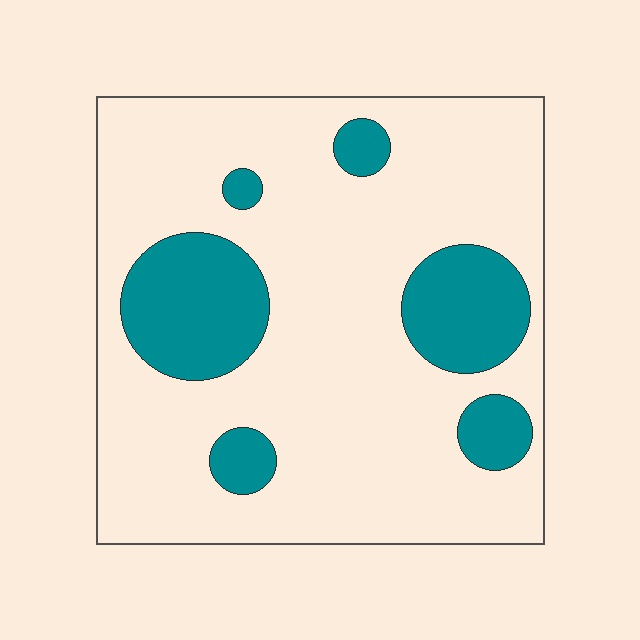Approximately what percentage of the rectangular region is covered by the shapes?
Approximately 20%.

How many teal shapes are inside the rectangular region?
6.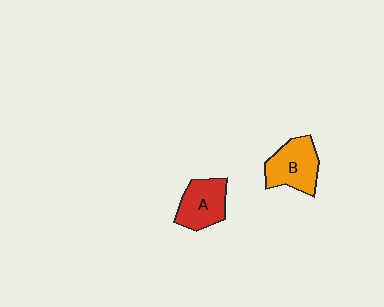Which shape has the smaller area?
Shape A (red).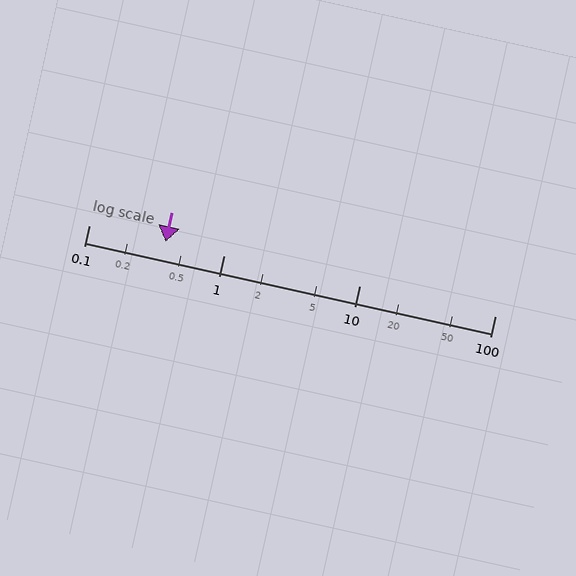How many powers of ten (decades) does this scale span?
The scale spans 3 decades, from 0.1 to 100.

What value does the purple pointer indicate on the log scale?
The pointer indicates approximately 0.37.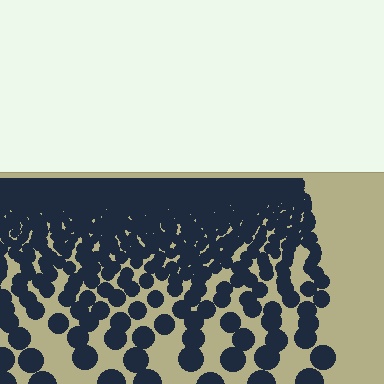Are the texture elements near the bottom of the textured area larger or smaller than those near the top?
Larger. Near the bottom, elements are closer to the viewer and appear at a bigger on-screen size.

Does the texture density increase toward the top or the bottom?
Density increases toward the top.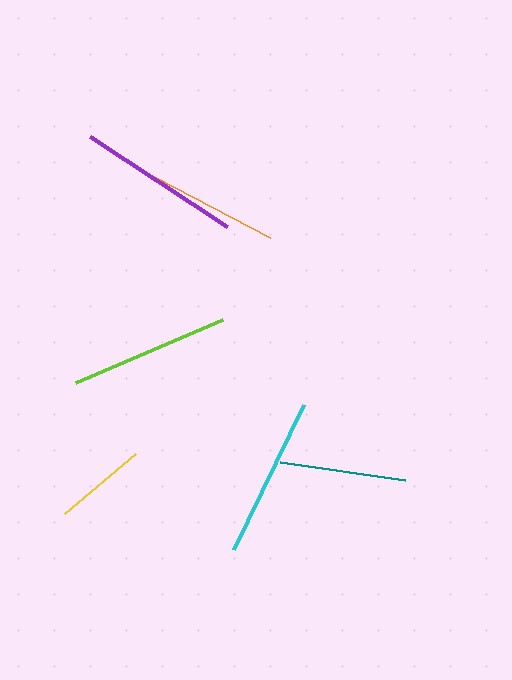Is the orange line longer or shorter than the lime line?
The lime line is longer than the orange line.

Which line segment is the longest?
The purple line is the longest at approximately 165 pixels.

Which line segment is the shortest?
The yellow line is the shortest at approximately 94 pixels.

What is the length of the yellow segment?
The yellow segment is approximately 94 pixels long.